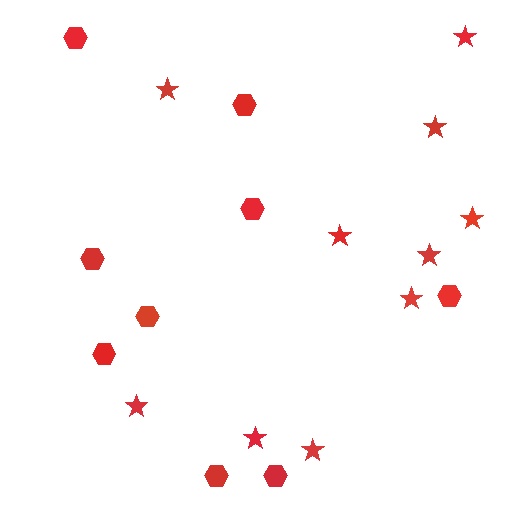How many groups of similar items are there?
There are 2 groups: one group of hexagons (9) and one group of stars (10).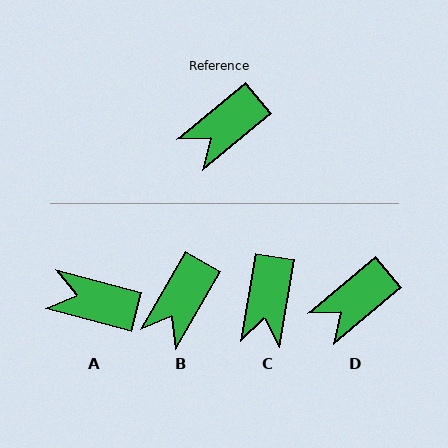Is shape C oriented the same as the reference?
No, it is off by about 40 degrees.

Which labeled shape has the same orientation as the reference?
D.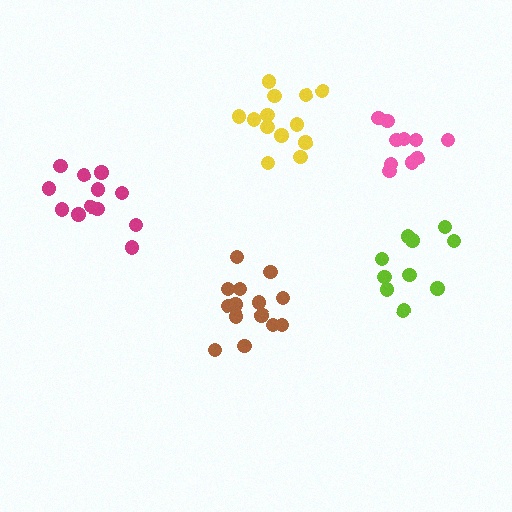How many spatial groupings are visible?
There are 5 spatial groupings.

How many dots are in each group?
Group 1: 10 dots, Group 2: 13 dots, Group 3: 14 dots, Group 4: 10 dots, Group 5: 12 dots (59 total).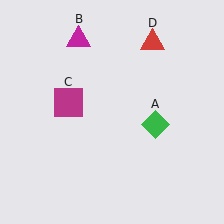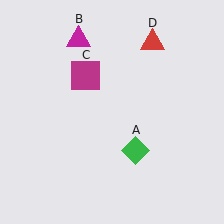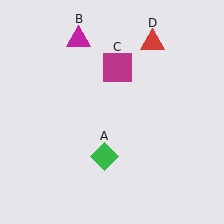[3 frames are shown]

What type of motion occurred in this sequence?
The green diamond (object A), magenta square (object C) rotated clockwise around the center of the scene.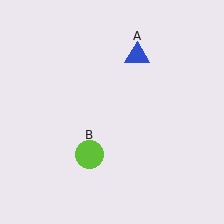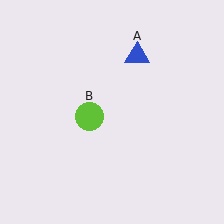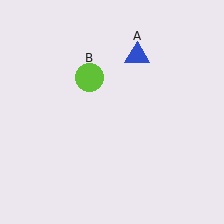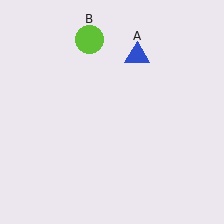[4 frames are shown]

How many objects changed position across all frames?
1 object changed position: lime circle (object B).